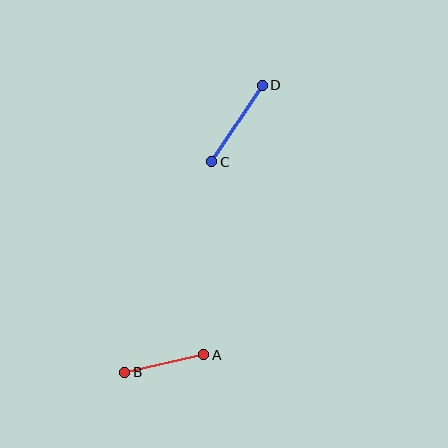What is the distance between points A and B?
The distance is approximately 81 pixels.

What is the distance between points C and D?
The distance is approximately 91 pixels.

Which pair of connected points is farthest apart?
Points C and D are farthest apart.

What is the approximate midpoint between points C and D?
The midpoint is at approximately (237, 123) pixels.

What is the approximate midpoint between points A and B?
The midpoint is at approximately (164, 364) pixels.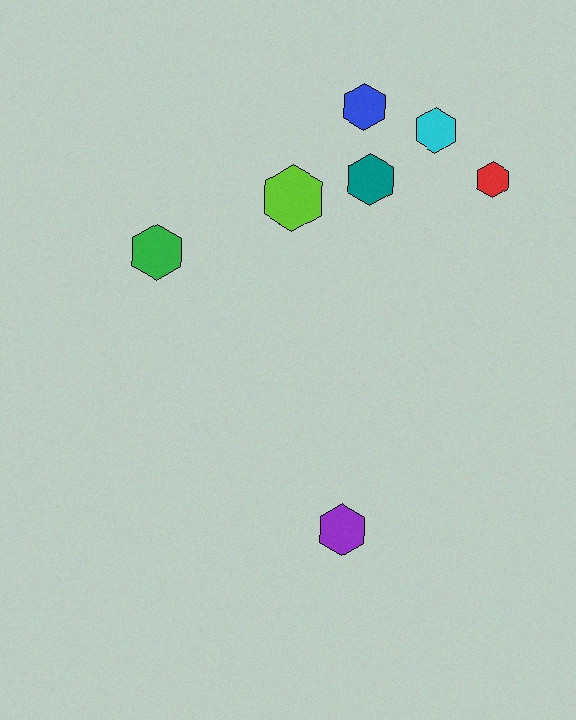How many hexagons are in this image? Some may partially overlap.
There are 7 hexagons.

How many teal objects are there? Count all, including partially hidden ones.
There is 1 teal object.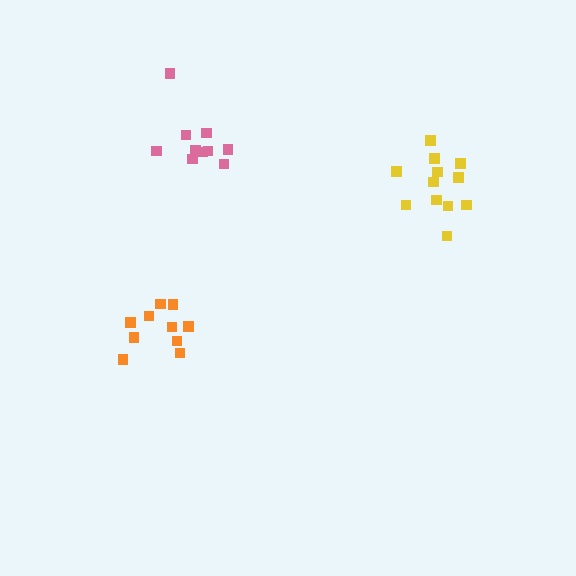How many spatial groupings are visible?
There are 3 spatial groupings.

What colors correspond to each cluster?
The clusters are colored: pink, yellow, orange.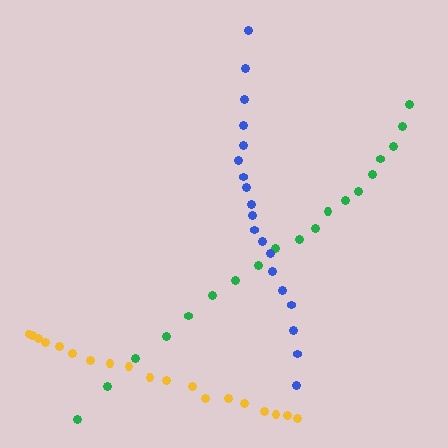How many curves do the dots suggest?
There are 3 distinct paths.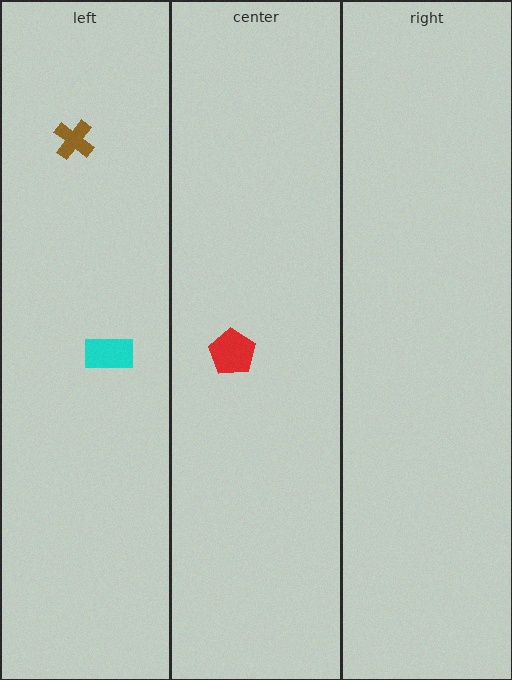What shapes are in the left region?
The cyan rectangle, the brown cross.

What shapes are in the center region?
The red pentagon.